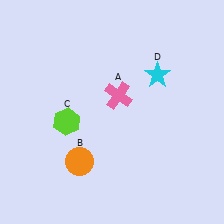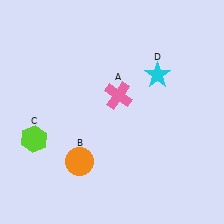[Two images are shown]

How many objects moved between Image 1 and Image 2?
1 object moved between the two images.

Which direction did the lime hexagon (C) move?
The lime hexagon (C) moved left.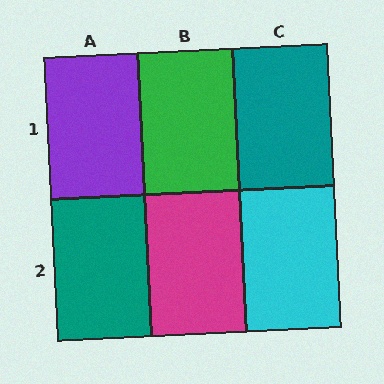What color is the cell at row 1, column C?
Teal.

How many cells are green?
1 cell is green.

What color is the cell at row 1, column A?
Purple.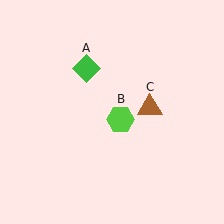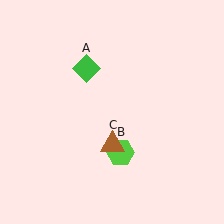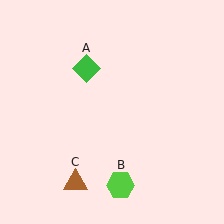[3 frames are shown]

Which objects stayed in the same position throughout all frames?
Green diamond (object A) remained stationary.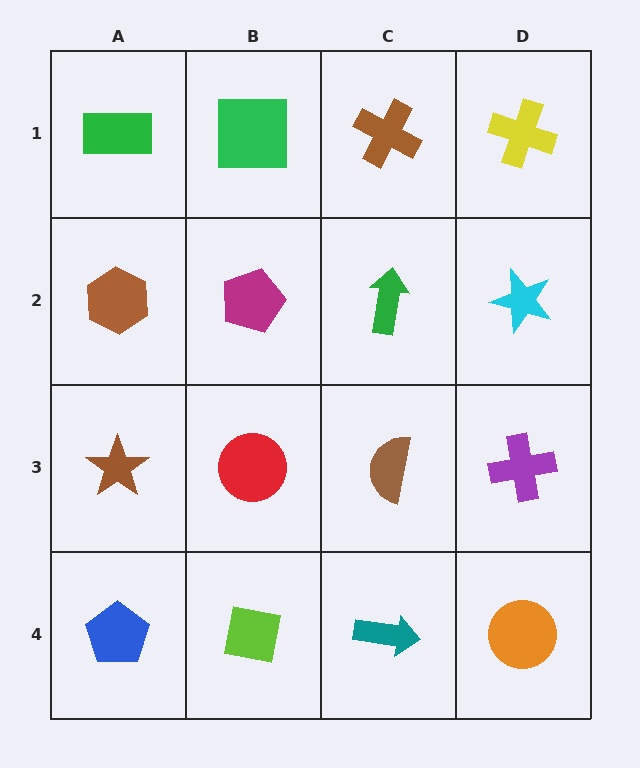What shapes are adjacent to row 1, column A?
A brown hexagon (row 2, column A), a green square (row 1, column B).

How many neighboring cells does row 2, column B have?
4.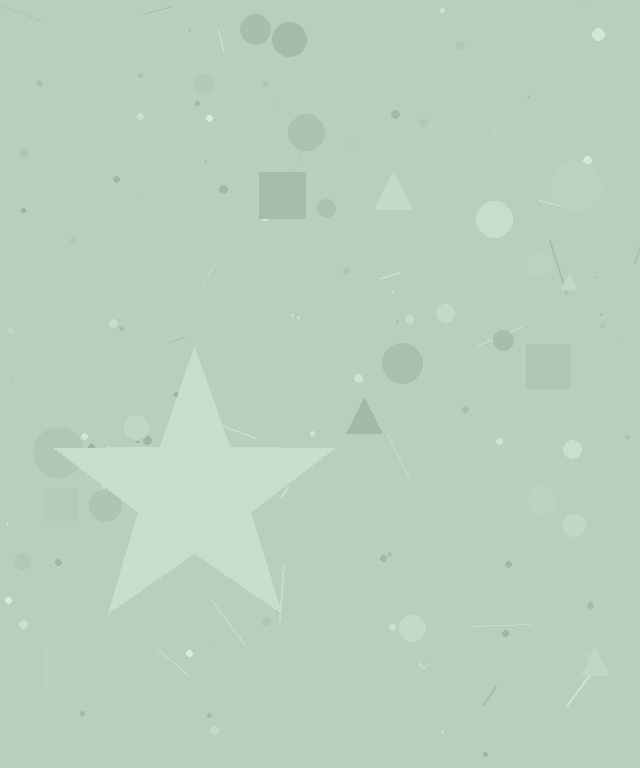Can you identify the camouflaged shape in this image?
The camouflaged shape is a star.